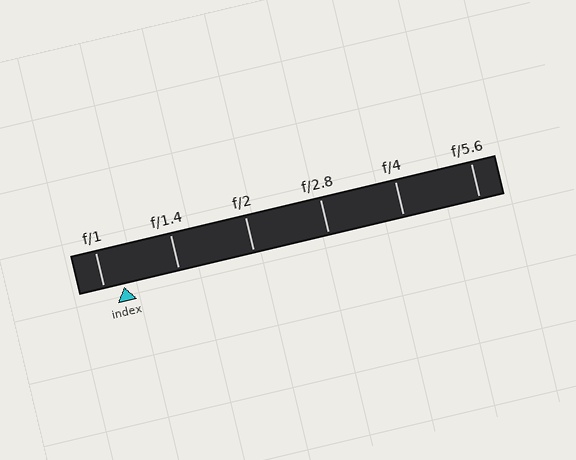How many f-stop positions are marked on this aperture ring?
There are 6 f-stop positions marked.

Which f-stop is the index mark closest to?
The index mark is closest to f/1.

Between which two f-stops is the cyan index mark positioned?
The index mark is between f/1 and f/1.4.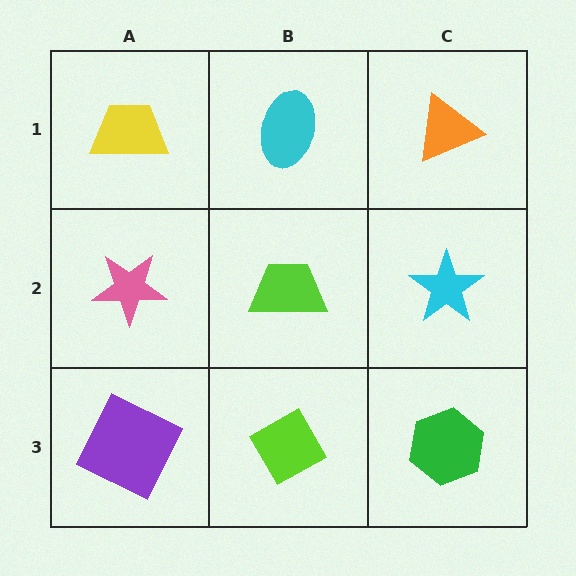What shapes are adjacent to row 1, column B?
A lime trapezoid (row 2, column B), a yellow trapezoid (row 1, column A), an orange triangle (row 1, column C).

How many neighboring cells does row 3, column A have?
2.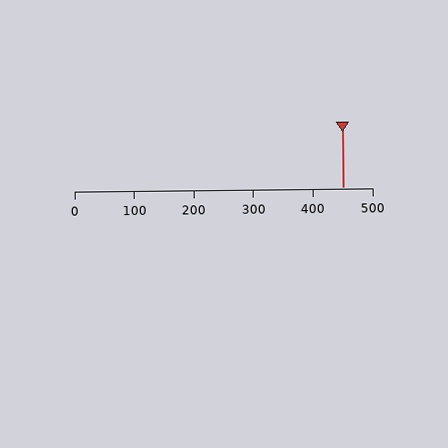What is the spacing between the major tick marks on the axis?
The major ticks are spaced 100 apart.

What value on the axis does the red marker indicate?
The marker indicates approximately 450.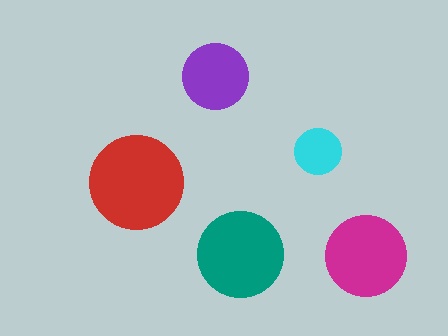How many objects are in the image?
There are 5 objects in the image.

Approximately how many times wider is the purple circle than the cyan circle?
About 1.5 times wider.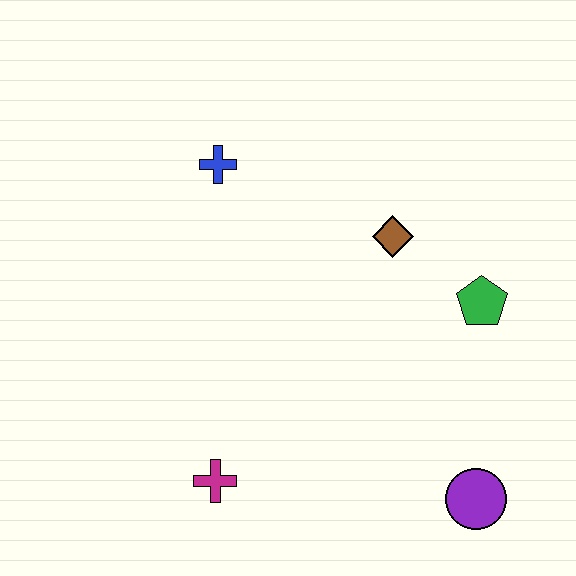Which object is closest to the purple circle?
The green pentagon is closest to the purple circle.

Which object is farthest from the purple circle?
The blue cross is farthest from the purple circle.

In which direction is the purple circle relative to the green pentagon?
The purple circle is below the green pentagon.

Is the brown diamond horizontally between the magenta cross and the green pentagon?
Yes